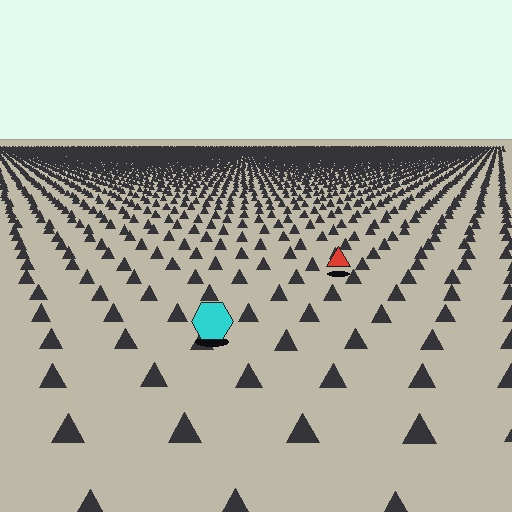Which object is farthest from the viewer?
The red triangle is farthest from the viewer. It appears smaller and the ground texture around it is denser.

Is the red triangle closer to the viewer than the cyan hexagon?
No. The cyan hexagon is closer — you can tell from the texture gradient: the ground texture is coarser near it.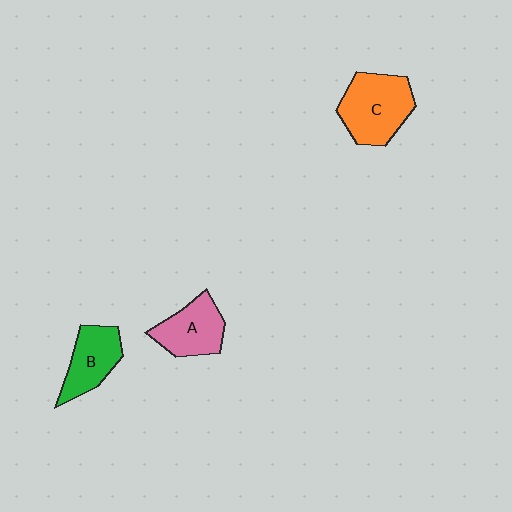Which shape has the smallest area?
Shape B (green).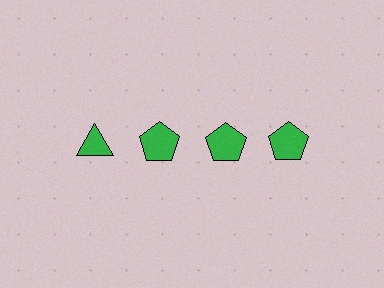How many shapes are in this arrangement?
There are 4 shapes arranged in a grid pattern.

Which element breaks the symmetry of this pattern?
The green triangle in the top row, leftmost column breaks the symmetry. All other shapes are green pentagons.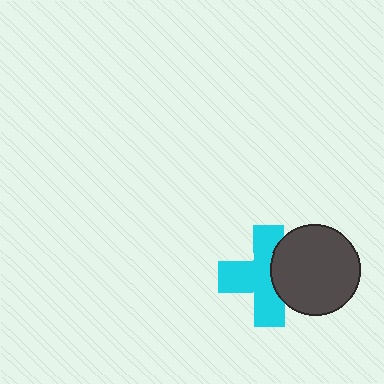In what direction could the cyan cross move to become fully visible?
The cyan cross could move left. That would shift it out from behind the dark gray circle entirely.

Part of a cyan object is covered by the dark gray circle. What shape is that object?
It is a cross.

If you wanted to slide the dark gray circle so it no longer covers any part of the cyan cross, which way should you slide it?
Slide it right — that is the most direct way to separate the two shapes.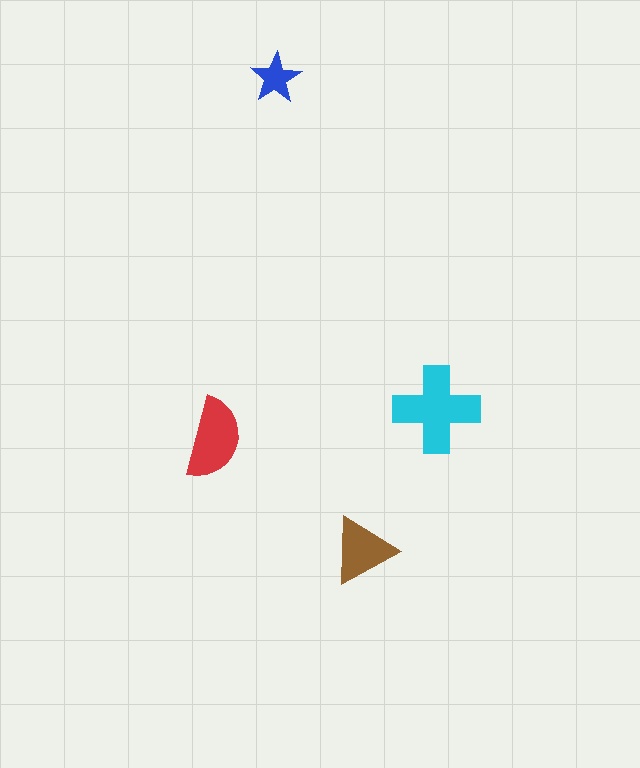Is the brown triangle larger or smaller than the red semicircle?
Smaller.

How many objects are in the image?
There are 4 objects in the image.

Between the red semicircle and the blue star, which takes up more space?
The red semicircle.